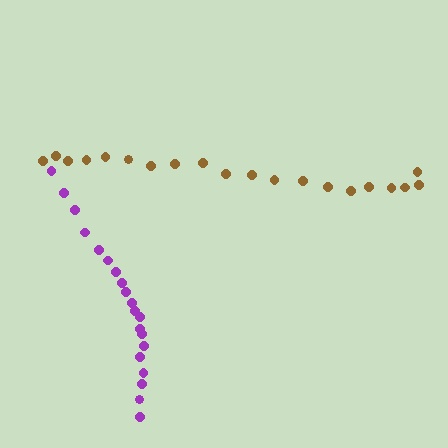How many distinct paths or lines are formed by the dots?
There are 2 distinct paths.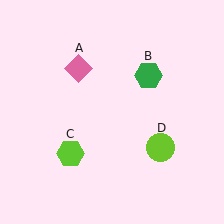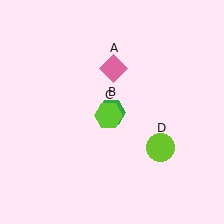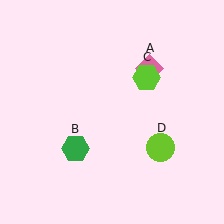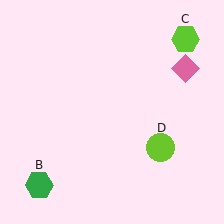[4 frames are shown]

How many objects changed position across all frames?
3 objects changed position: pink diamond (object A), green hexagon (object B), lime hexagon (object C).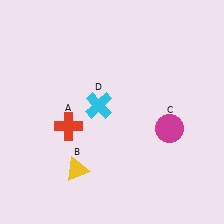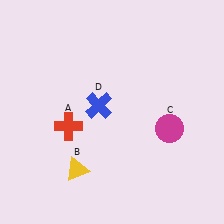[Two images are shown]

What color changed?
The cross (D) changed from cyan in Image 1 to blue in Image 2.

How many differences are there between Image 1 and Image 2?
There is 1 difference between the two images.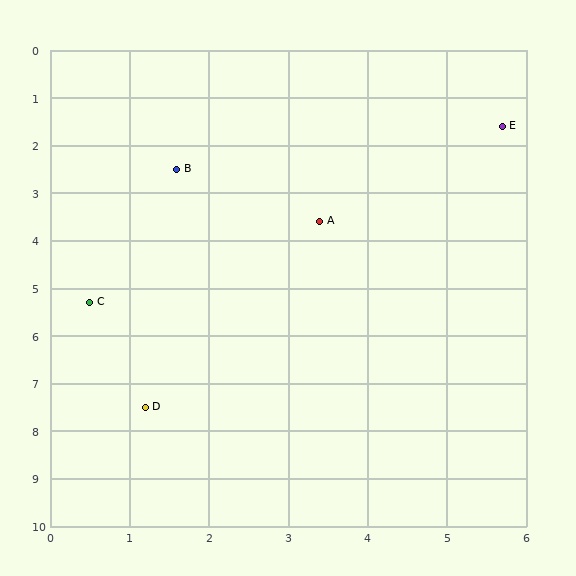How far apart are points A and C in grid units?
Points A and C are about 3.4 grid units apart.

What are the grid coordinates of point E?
Point E is at approximately (5.7, 1.6).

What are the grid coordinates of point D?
Point D is at approximately (1.2, 7.5).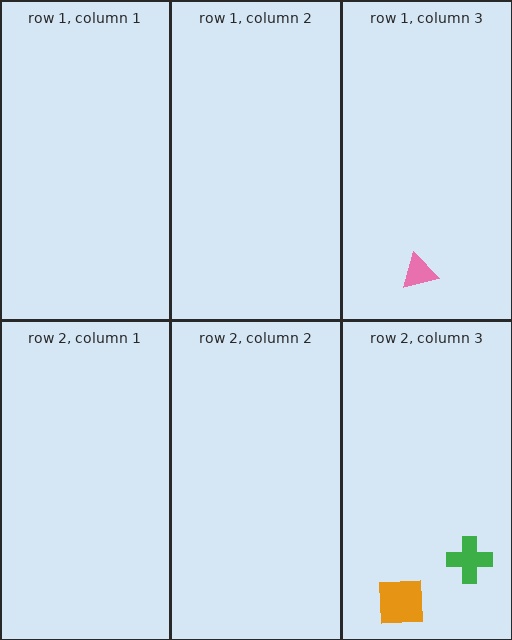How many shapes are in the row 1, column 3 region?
1.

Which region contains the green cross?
The row 2, column 3 region.